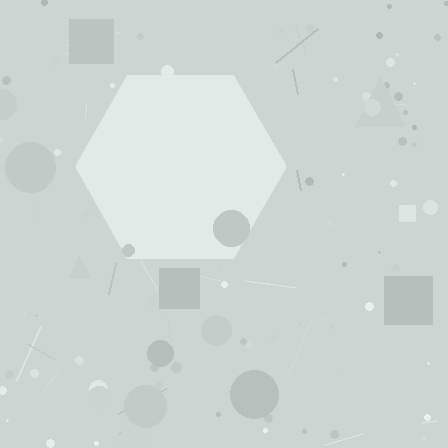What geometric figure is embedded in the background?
A hexagon is embedded in the background.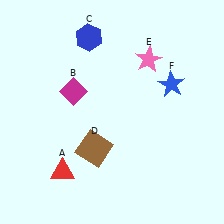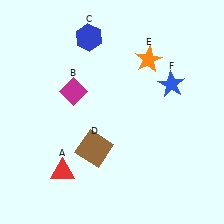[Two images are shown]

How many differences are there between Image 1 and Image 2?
There is 1 difference between the two images.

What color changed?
The star (E) changed from pink in Image 1 to orange in Image 2.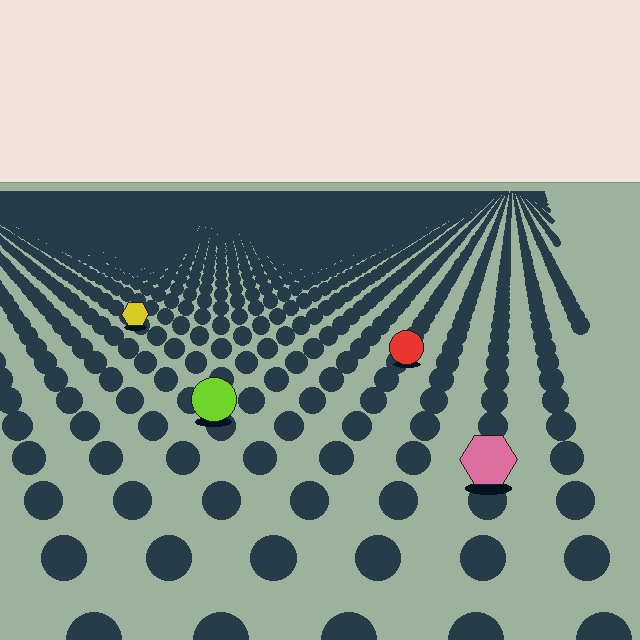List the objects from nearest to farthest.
From nearest to farthest: the pink hexagon, the lime circle, the red circle, the yellow hexagon.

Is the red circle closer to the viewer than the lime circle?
No. The lime circle is closer — you can tell from the texture gradient: the ground texture is coarser near it.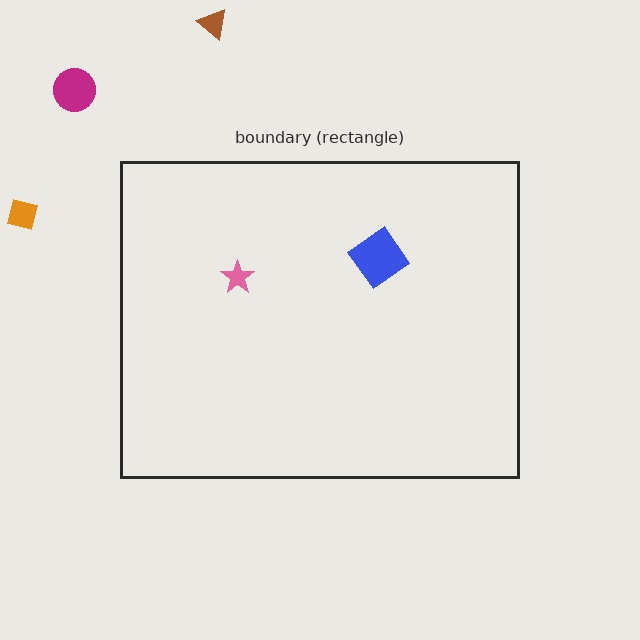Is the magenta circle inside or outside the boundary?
Outside.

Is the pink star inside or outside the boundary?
Inside.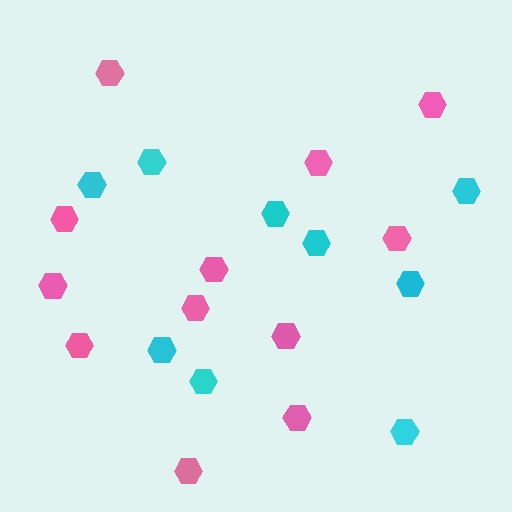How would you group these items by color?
There are 2 groups: one group of pink hexagons (12) and one group of cyan hexagons (9).